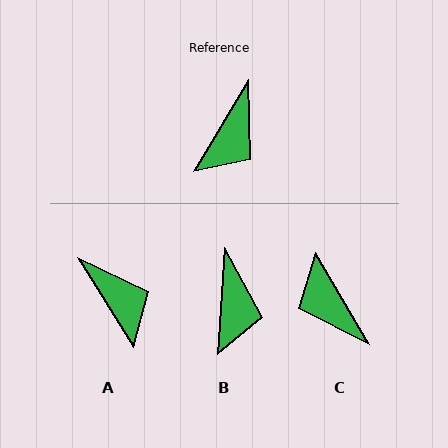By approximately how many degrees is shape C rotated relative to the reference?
Approximately 118 degrees clockwise.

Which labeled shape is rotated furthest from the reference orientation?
C, about 118 degrees away.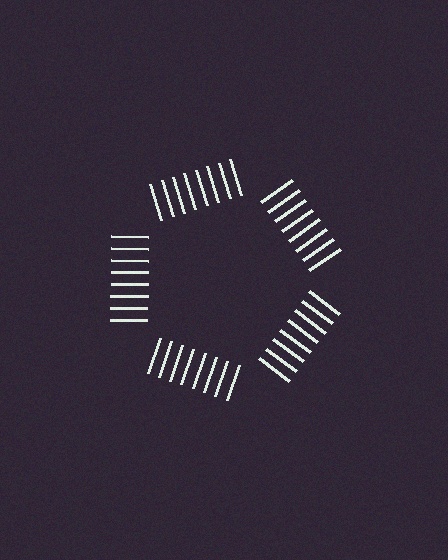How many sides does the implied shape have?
5 sides — the line-ends trace a pentagon.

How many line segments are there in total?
40 — 8 along each of the 5 edges.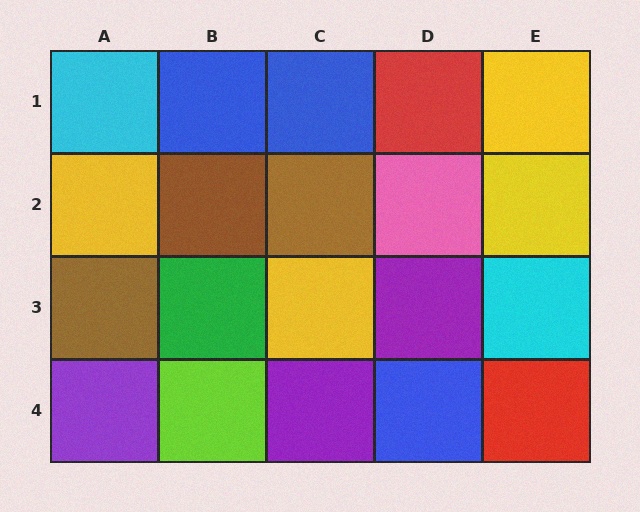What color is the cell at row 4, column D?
Blue.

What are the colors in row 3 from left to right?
Brown, green, yellow, purple, cyan.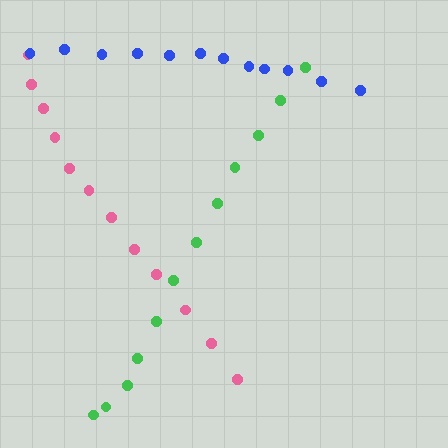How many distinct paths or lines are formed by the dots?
There are 3 distinct paths.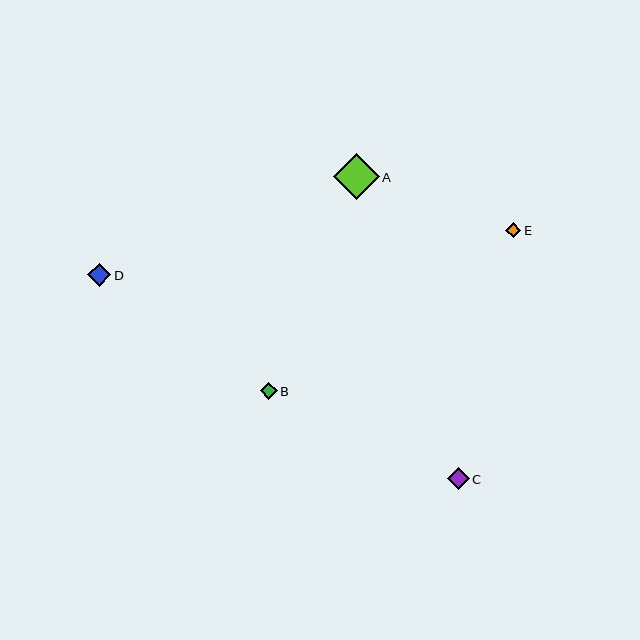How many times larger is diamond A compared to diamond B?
Diamond A is approximately 2.7 times the size of diamond B.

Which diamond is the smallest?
Diamond E is the smallest with a size of approximately 15 pixels.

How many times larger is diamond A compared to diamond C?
Diamond A is approximately 2.1 times the size of diamond C.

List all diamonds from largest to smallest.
From largest to smallest: A, D, C, B, E.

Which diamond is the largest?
Diamond A is the largest with a size of approximately 46 pixels.